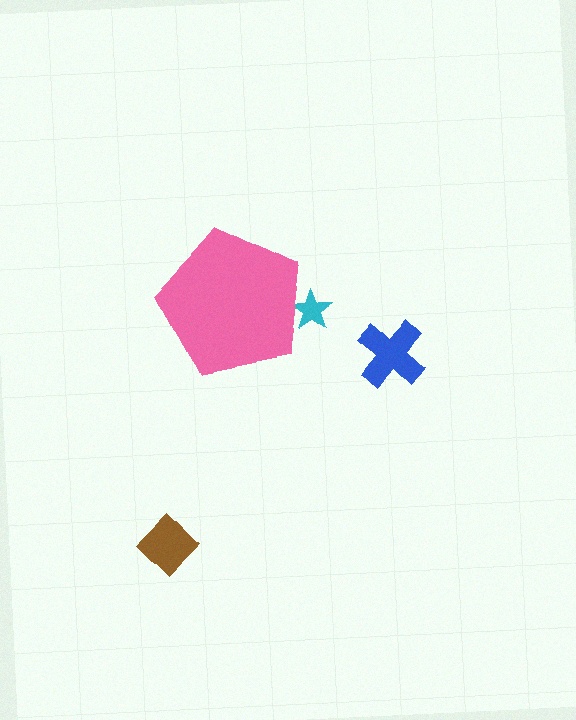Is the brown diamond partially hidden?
No, the brown diamond is fully visible.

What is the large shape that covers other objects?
A pink pentagon.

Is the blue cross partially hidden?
No, the blue cross is fully visible.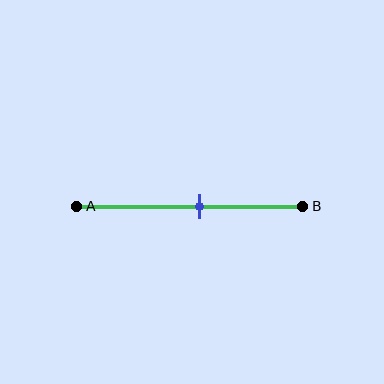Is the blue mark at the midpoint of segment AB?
No, the mark is at about 55% from A, not at the 50% midpoint.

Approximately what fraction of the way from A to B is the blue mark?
The blue mark is approximately 55% of the way from A to B.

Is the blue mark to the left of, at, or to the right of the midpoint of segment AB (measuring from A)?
The blue mark is to the right of the midpoint of segment AB.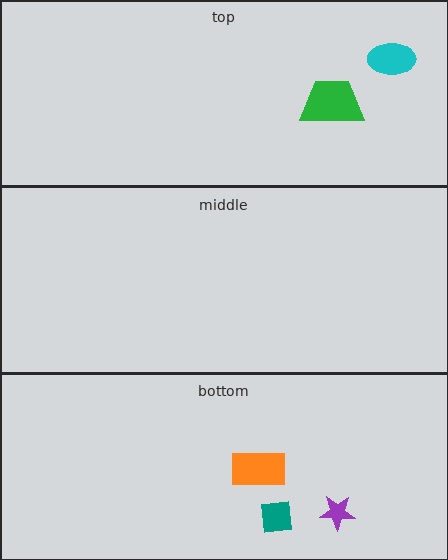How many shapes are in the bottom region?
3.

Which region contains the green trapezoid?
The top region.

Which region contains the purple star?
The bottom region.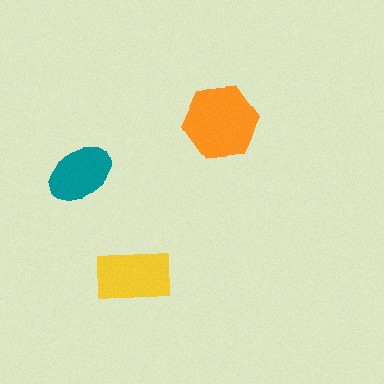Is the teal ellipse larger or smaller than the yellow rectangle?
Smaller.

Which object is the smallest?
The teal ellipse.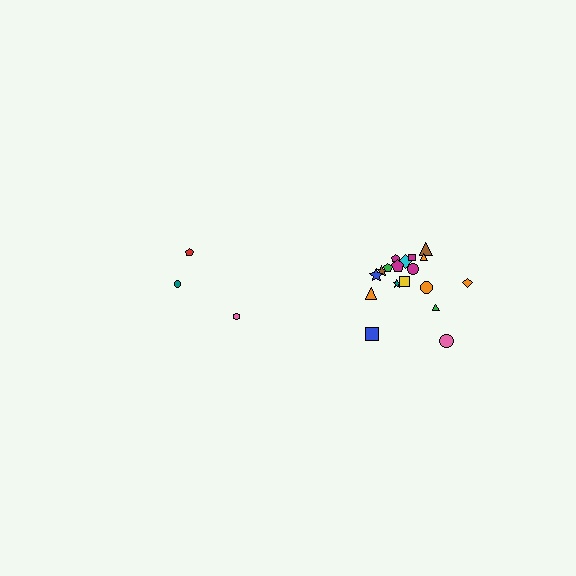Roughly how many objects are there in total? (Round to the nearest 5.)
Roughly 20 objects in total.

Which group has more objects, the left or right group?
The right group.